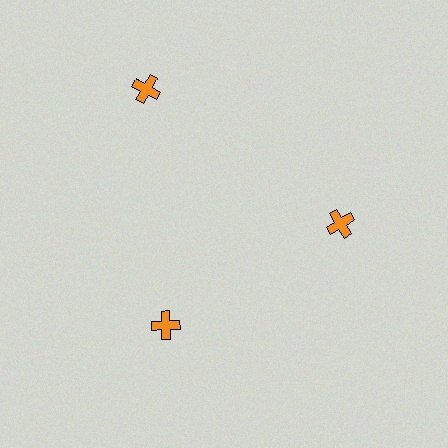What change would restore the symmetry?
The symmetry would be restored by moving it inward, back onto the ring so that all 3 crosses sit at equal angles and equal distance from the center.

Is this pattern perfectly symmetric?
No. The 3 orange crosses are arranged in a ring, but one element near the 11 o'clock position is pushed outward from the center, breaking the 3-fold rotational symmetry.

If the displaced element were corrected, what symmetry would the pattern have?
It would have 3-fold rotational symmetry — the pattern would map onto itself every 120 degrees.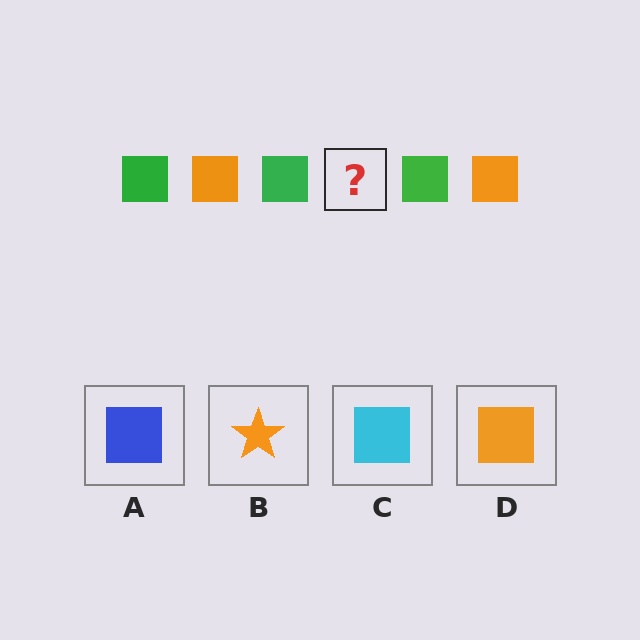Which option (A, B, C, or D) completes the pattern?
D.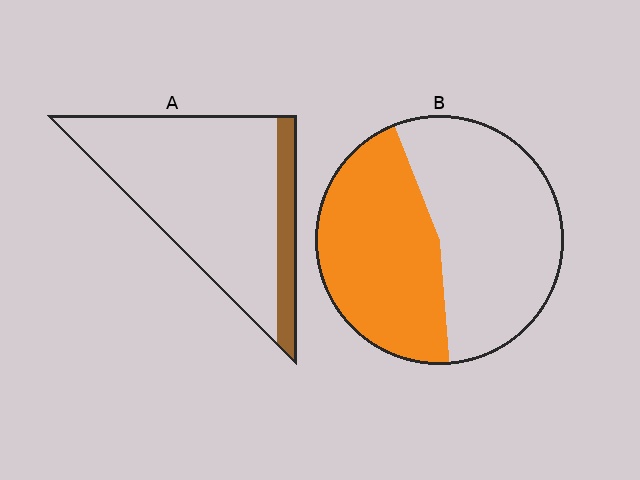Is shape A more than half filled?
No.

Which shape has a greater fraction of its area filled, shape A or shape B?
Shape B.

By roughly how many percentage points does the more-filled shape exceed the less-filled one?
By roughly 30 percentage points (B over A).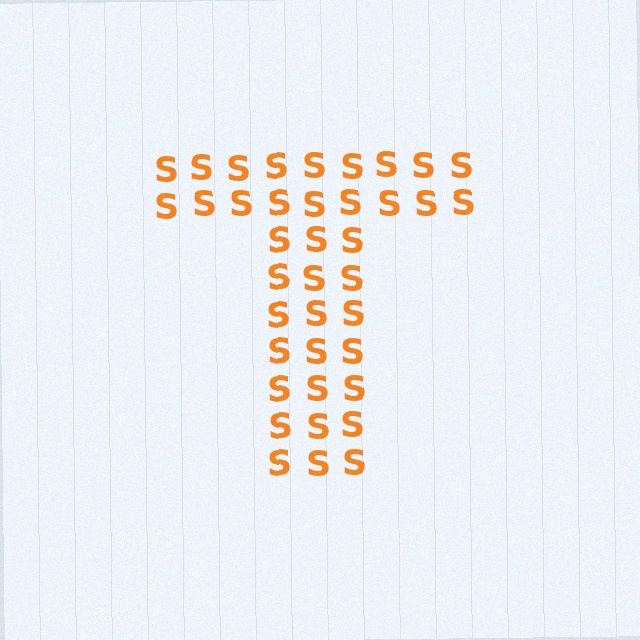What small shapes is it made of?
It is made of small letter S's.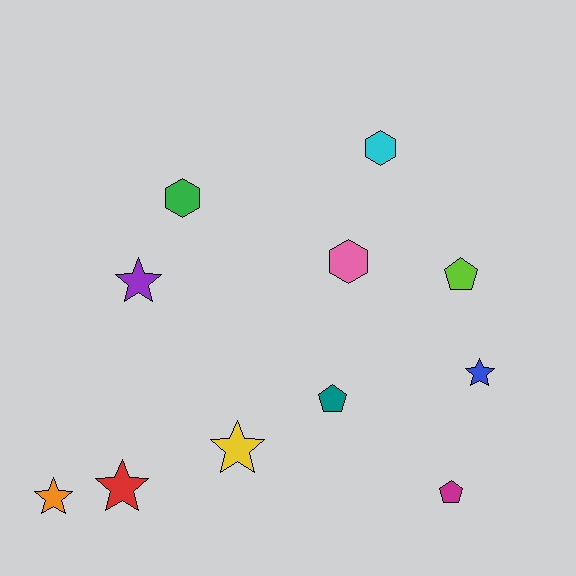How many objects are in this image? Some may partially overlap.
There are 11 objects.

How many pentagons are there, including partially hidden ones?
There are 3 pentagons.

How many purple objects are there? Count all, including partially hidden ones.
There is 1 purple object.